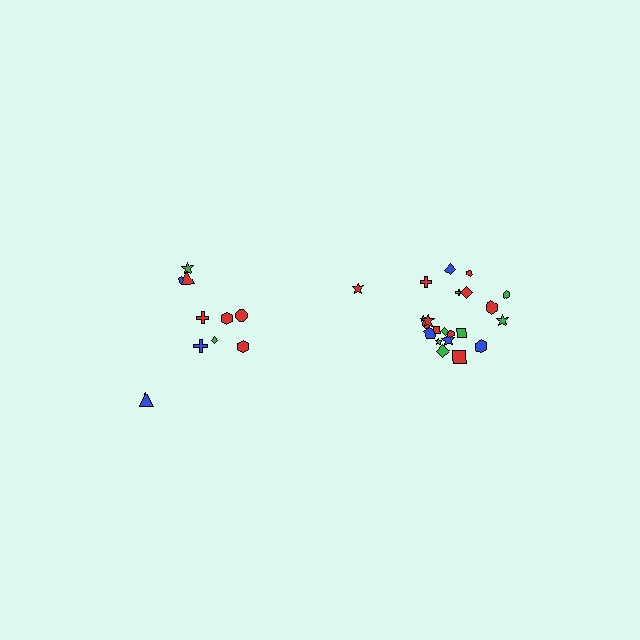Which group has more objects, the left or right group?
The right group.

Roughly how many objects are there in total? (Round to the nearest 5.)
Roughly 30 objects in total.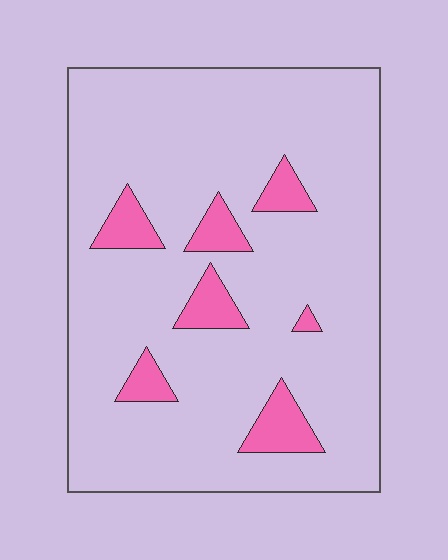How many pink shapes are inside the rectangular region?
7.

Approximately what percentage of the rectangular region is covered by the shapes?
Approximately 10%.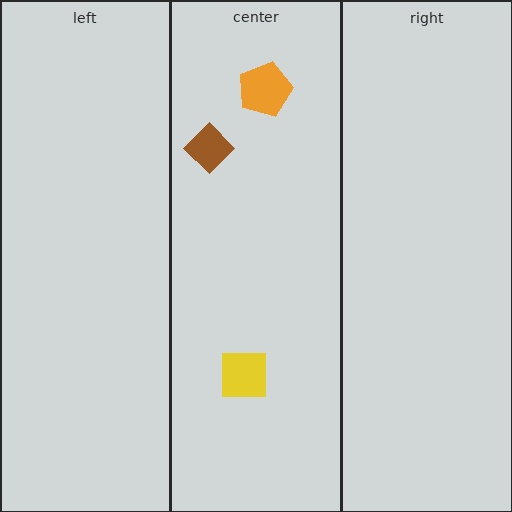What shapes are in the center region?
The yellow square, the brown diamond, the orange pentagon.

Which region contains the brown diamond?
The center region.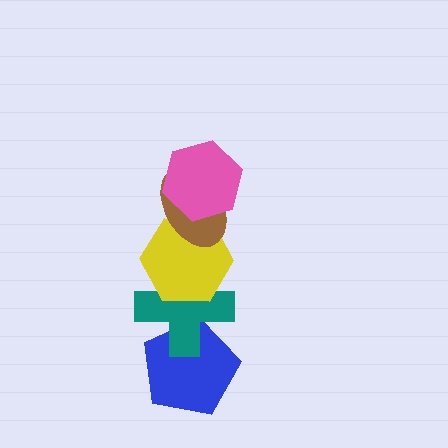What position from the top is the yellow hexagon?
The yellow hexagon is 3rd from the top.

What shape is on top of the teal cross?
The yellow hexagon is on top of the teal cross.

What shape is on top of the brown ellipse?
The pink hexagon is on top of the brown ellipse.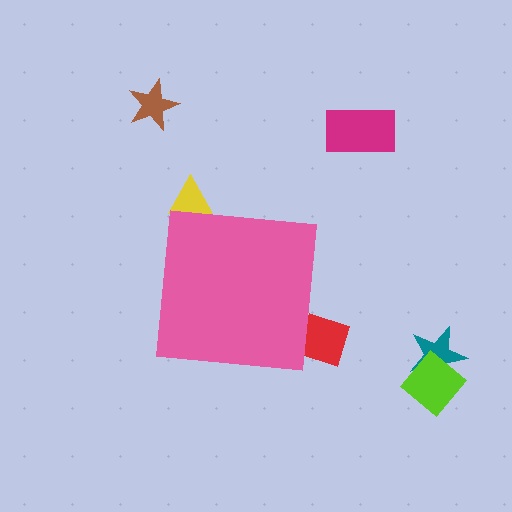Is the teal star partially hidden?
No, the teal star is fully visible.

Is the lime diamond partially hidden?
No, the lime diamond is fully visible.